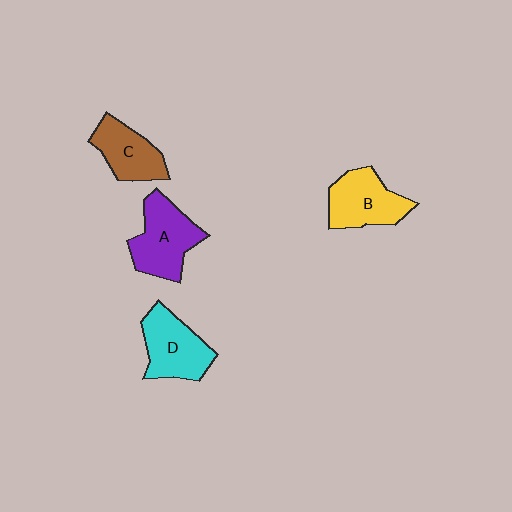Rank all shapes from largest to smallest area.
From largest to smallest: A (purple), D (cyan), B (yellow), C (brown).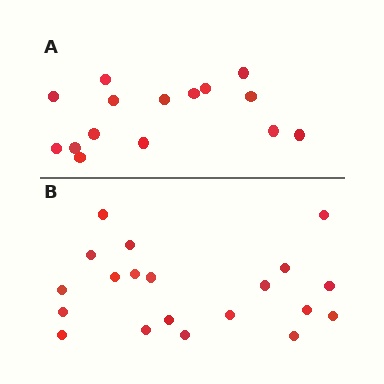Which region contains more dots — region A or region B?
Region B (the bottom region) has more dots.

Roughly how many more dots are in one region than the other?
Region B has about 5 more dots than region A.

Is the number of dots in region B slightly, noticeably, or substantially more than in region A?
Region B has noticeably more, but not dramatically so. The ratio is roughly 1.3 to 1.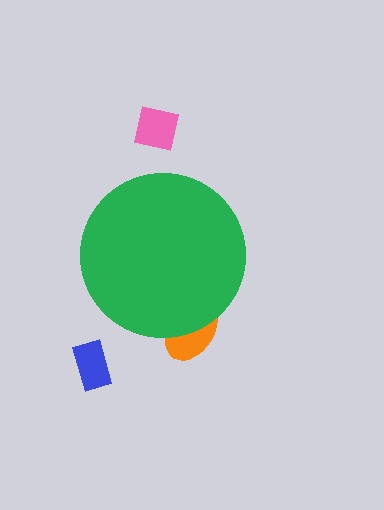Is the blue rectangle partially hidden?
No, the blue rectangle is fully visible.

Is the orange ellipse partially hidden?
Yes, the orange ellipse is partially hidden behind the green circle.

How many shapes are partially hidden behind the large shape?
1 shape is partially hidden.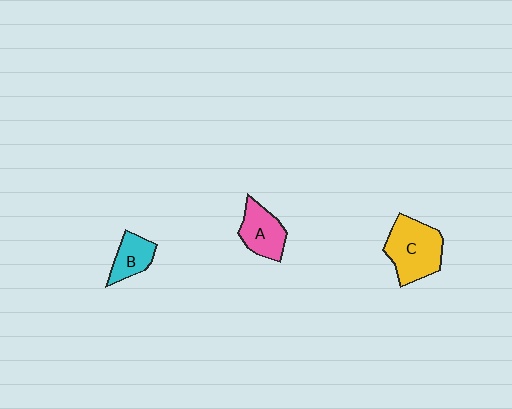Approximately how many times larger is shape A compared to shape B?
Approximately 1.3 times.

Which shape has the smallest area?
Shape B (cyan).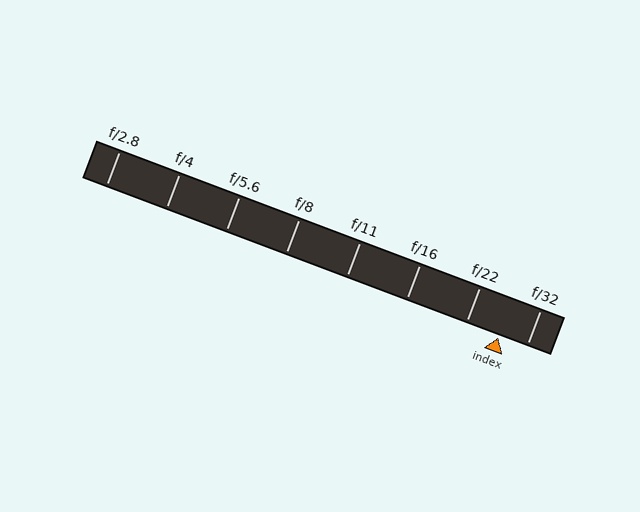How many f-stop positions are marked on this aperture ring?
There are 8 f-stop positions marked.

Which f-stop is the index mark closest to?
The index mark is closest to f/32.